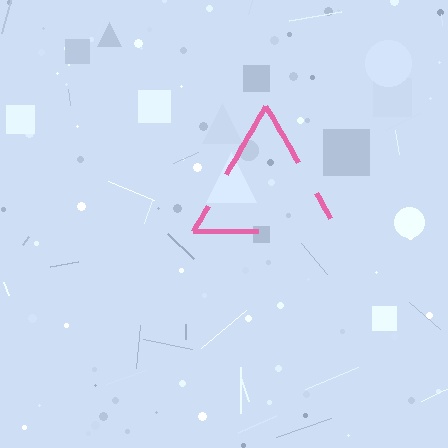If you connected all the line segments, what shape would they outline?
They would outline a triangle.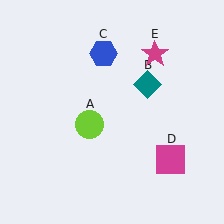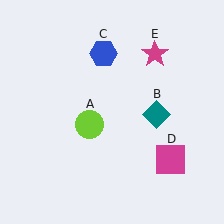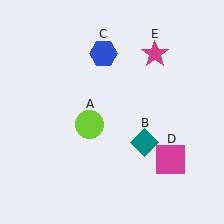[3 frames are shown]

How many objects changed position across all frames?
1 object changed position: teal diamond (object B).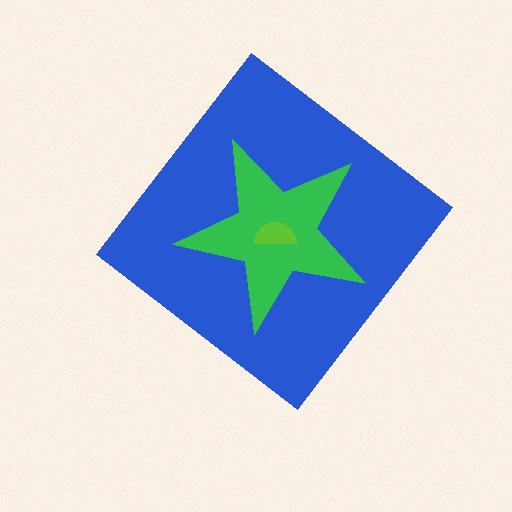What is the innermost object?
The lime semicircle.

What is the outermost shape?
The blue diamond.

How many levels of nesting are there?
3.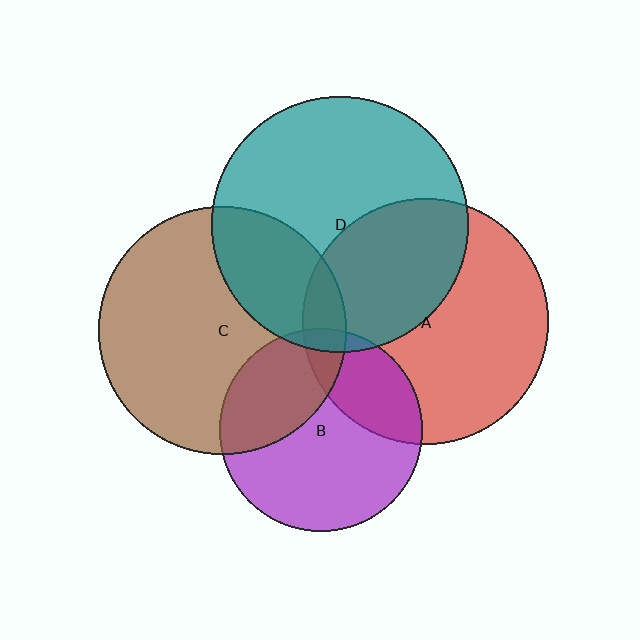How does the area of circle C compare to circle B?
Approximately 1.5 times.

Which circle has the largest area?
Circle D (teal).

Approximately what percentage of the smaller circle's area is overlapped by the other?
Approximately 10%.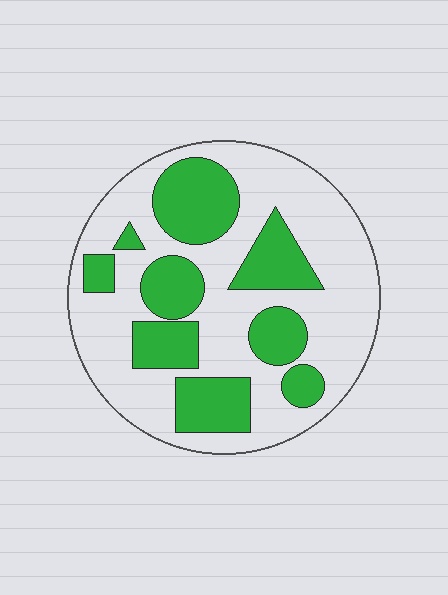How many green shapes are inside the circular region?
9.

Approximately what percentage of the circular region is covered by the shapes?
Approximately 35%.